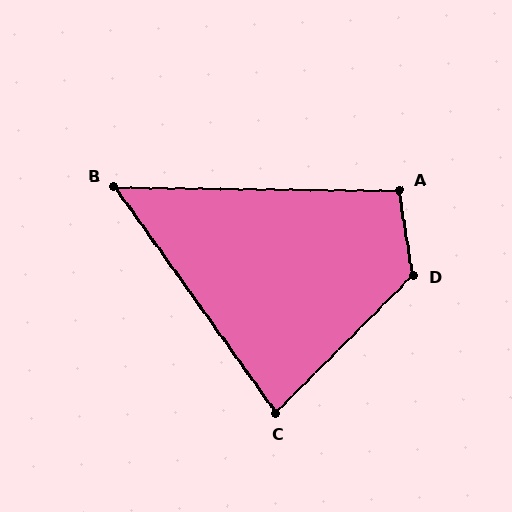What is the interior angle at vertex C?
Approximately 81 degrees (acute).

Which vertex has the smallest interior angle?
B, at approximately 54 degrees.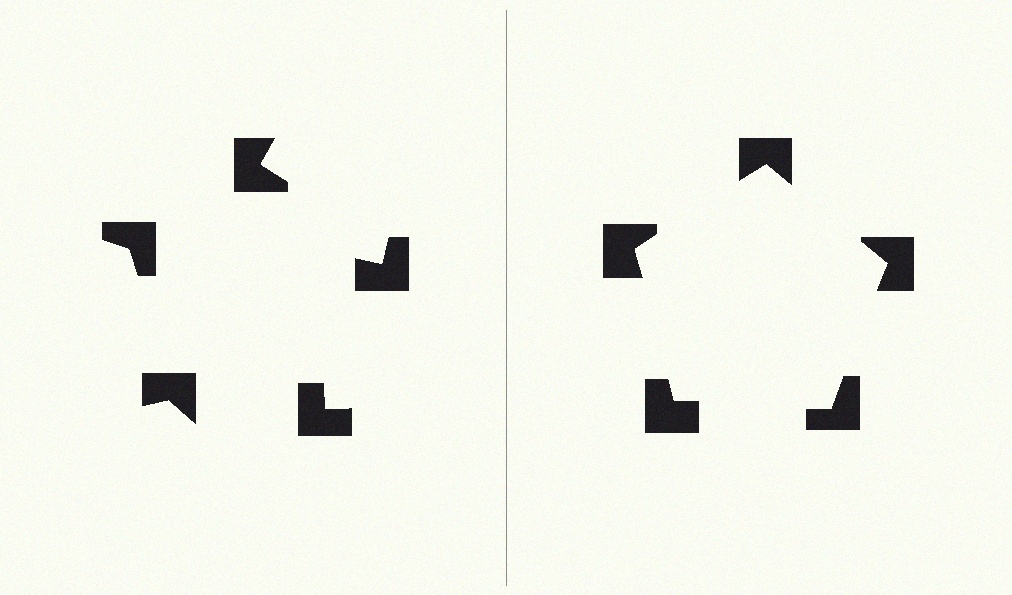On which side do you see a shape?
An illusory pentagon appears on the right side. On the left side the wedge cuts are rotated, so no coherent shape forms.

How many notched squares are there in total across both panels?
10 — 5 on each side.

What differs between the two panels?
The notched squares are positioned identically on both sides; only the wedge orientations differ. On the right they align to a pentagon; on the left they are misaligned.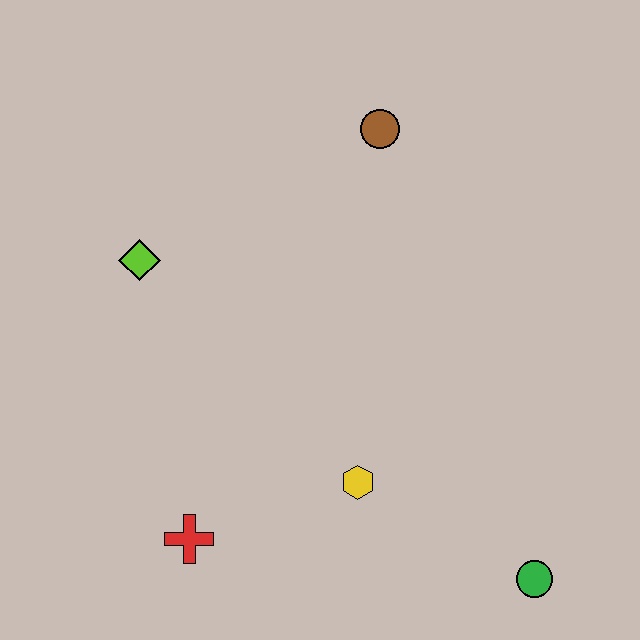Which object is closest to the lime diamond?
The brown circle is closest to the lime diamond.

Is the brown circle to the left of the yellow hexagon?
No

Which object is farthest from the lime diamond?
The green circle is farthest from the lime diamond.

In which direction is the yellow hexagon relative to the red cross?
The yellow hexagon is to the right of the red cross.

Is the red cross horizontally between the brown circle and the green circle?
No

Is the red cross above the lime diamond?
No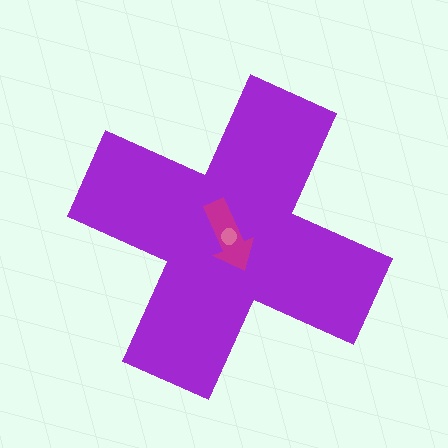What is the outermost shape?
The purple cross.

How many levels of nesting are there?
3.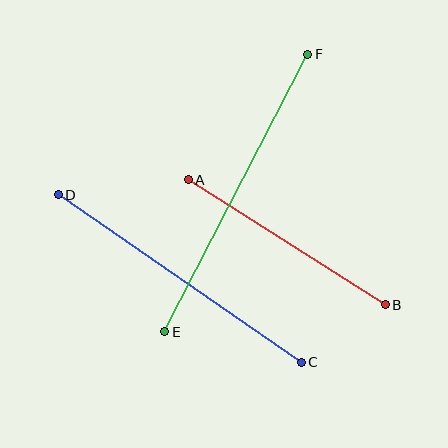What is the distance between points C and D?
The distance is approximately 295 pixels.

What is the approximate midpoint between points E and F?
The midpoint is at approximately (236, 193) pixels.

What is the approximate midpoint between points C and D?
The midpoint is at approximately (180, 278) pixels.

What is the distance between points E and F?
The distance is approximately 312 pixels.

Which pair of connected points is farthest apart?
Points E and F are farthest apart.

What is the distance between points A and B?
The distance is approximately 233 pixels.